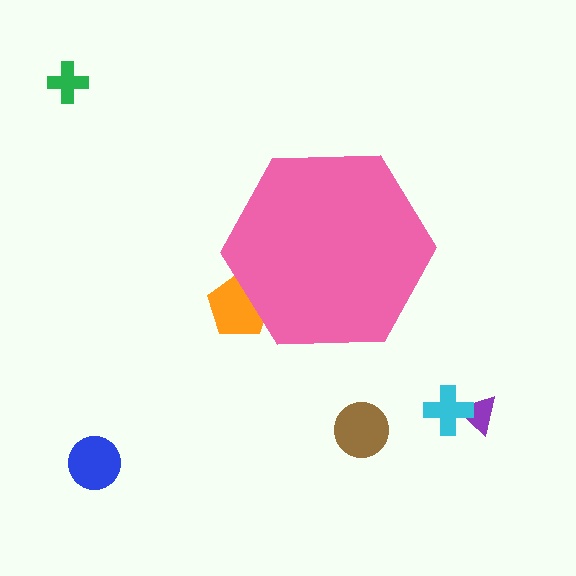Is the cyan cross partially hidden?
No, the cyan cross is fully visible.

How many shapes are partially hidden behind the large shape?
1 shape is partially hidden.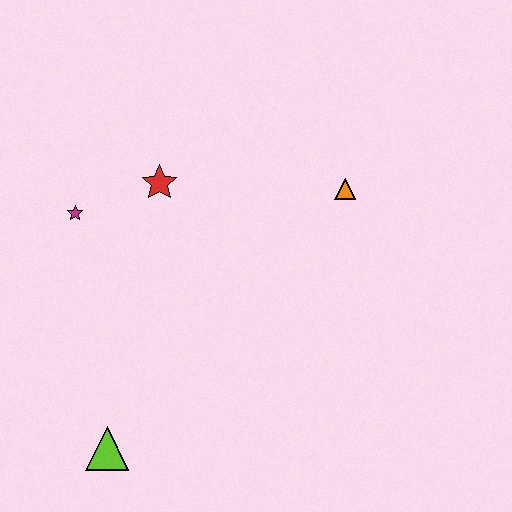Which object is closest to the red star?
The magenta star is closest to the red star.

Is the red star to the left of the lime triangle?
No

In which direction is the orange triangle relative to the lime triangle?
The orange triangle is above the lime triangle.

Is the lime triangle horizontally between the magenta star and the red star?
Yes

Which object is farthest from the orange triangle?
The lime triangle is farthest from the orange triangle.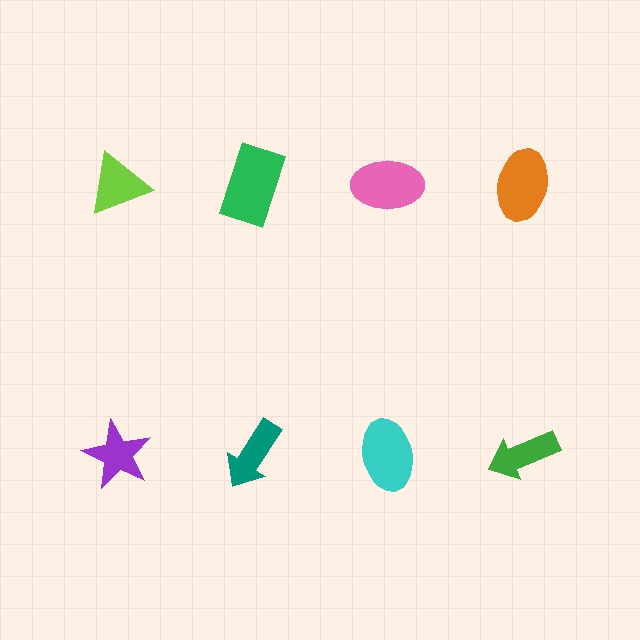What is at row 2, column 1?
A purple star.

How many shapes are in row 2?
4 shapes.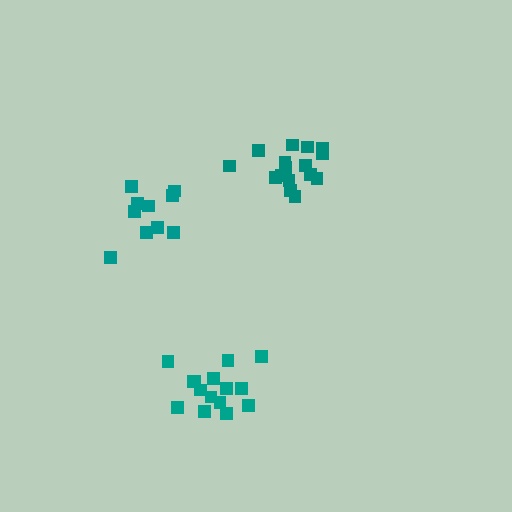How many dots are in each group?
Group 1: 16 dots, Group 2: 15 dots, Group 3: 10 dots (41 total).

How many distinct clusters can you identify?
There are 3 distinct clusters.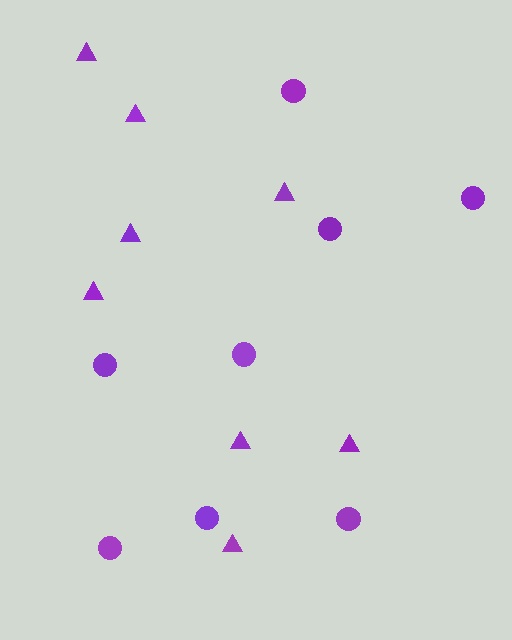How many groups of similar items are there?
There are 2 groups: one group of circles (8) and one group of triangles (8).